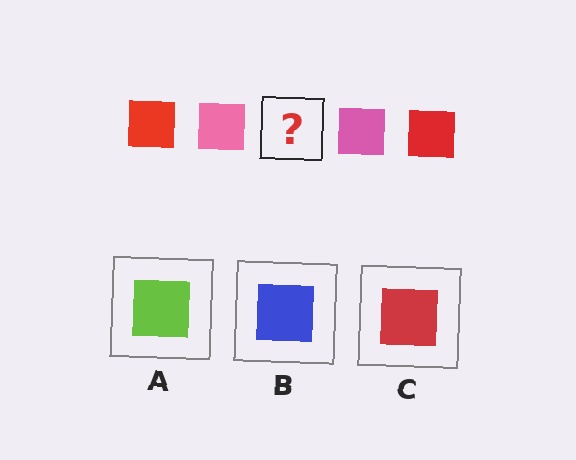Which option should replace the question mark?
Option C.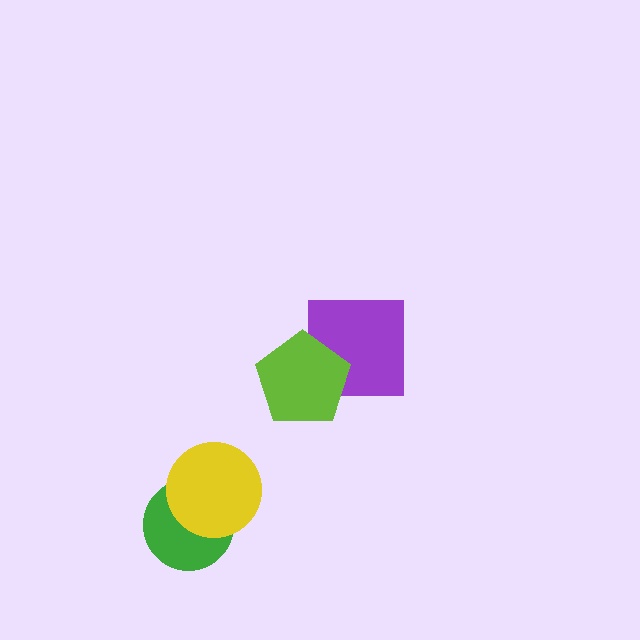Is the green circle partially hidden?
Yes, it is partially covered by another shape.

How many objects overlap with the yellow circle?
1 object overlaps with the yellow circle.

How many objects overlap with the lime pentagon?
1 object overlaps with the lime pentagon.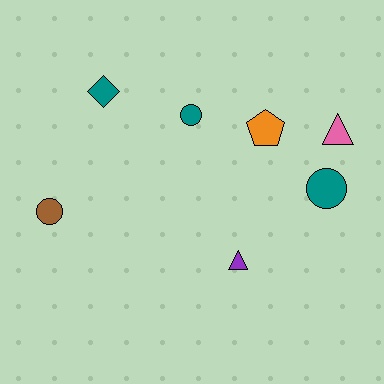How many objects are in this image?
There are 7 objects.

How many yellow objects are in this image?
There are no yellow objects.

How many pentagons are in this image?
There is 1 pentagon.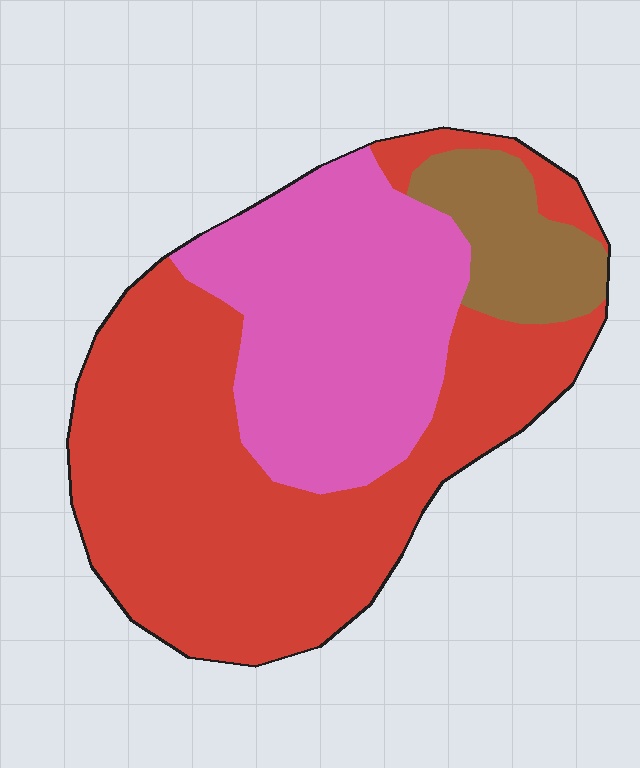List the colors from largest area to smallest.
From largest to smallest: red, pink, brown.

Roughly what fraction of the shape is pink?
Pink takes up about one third (1/3) of the shape.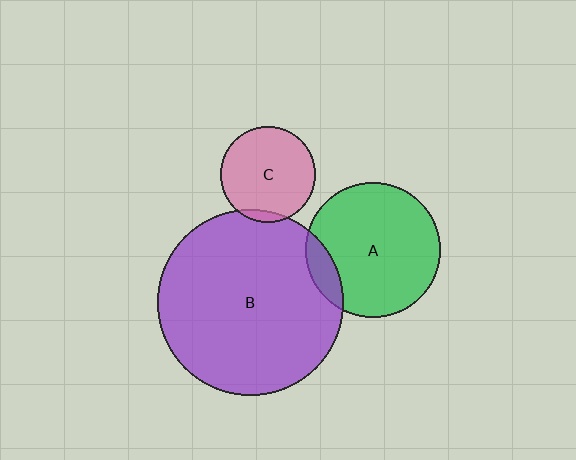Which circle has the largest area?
Circle B (purple).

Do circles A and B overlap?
Yes.